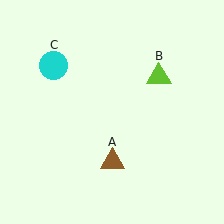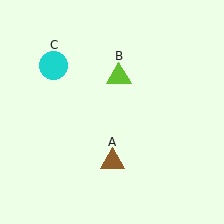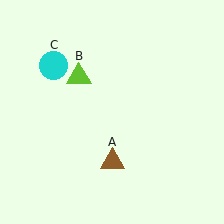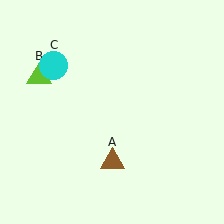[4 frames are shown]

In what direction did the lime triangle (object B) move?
The lime triangle (object B) moved left.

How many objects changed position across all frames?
1 object changed position: lime triangle (object B).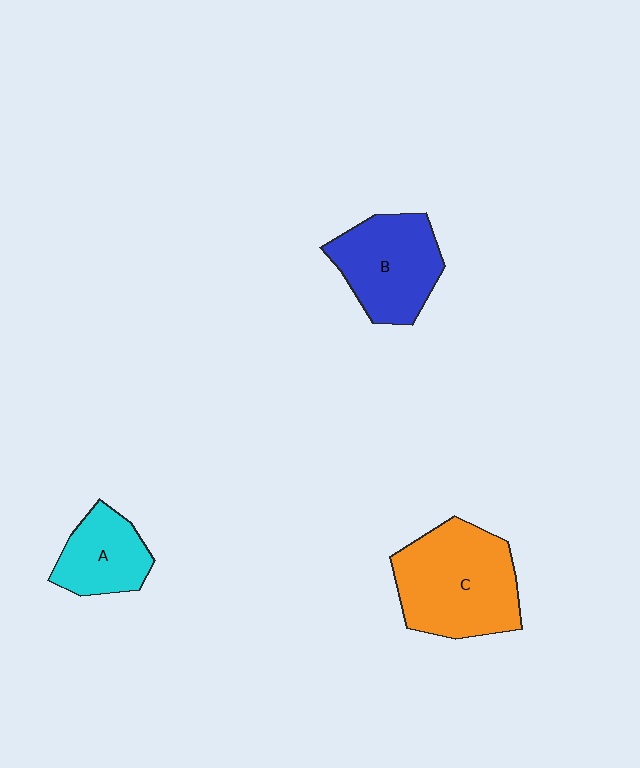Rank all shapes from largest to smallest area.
From largest to smallest: C (orange), B (blue), A (cyan).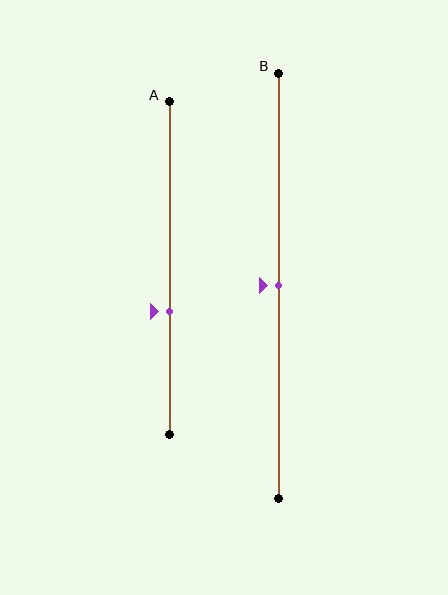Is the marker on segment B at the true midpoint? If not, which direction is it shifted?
Yes, the marker on segment B is at the true midpoint.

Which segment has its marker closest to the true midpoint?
Segment B has its marker closest to the true midpoint.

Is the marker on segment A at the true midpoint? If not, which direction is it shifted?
No, the marker on segment A is shifted downward by about 13% of the segment length.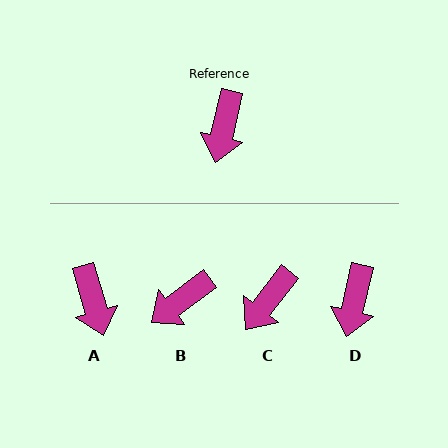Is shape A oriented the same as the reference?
No, it is off by about 29 degrees.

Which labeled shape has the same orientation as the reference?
D.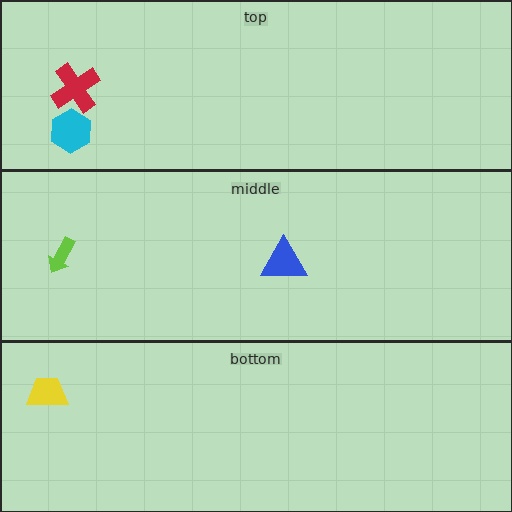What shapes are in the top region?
The cyan hexagon, the red cross.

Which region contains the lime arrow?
The middle region.